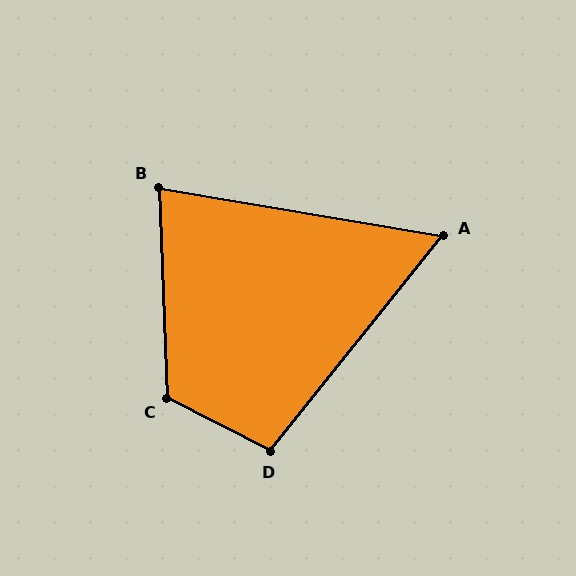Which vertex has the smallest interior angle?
A, at approximately 61 degrees.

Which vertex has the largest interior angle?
C, at approximately 119 degrees.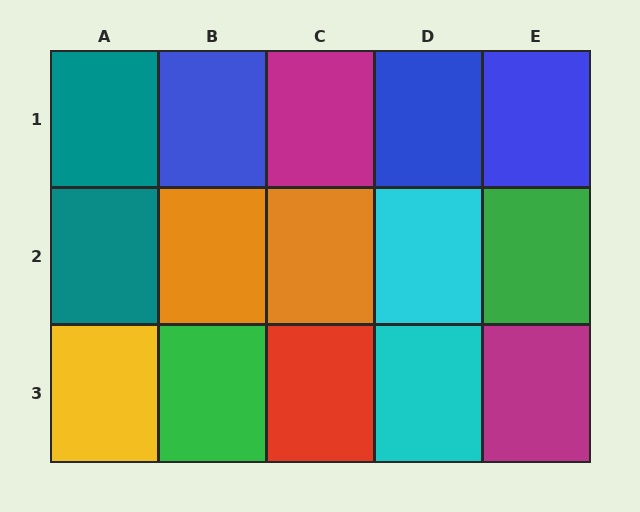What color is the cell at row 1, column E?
Blue.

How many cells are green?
2 cells are green.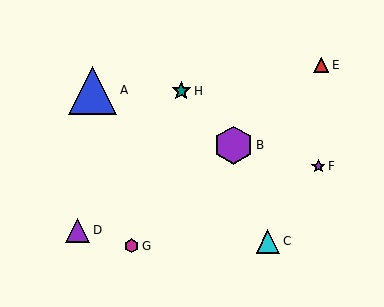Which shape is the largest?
The blue triangle (labeled A) is the largest.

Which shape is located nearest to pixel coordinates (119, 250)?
The magenta hexagon (labeled G) at (132, 246) is nearest to that location.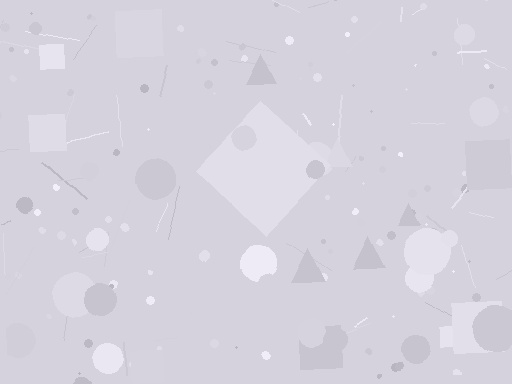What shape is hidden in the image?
A diamond is hidden in the image.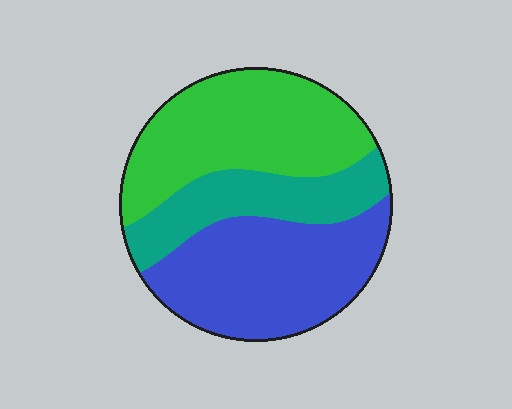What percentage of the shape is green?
Green covers 39% of the shape.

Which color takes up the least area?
Teal, at roughly 20%.